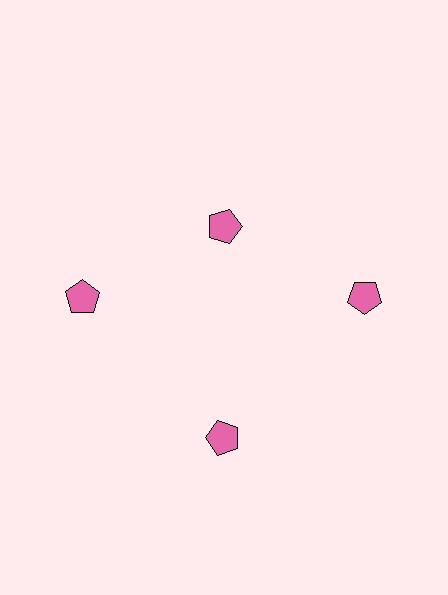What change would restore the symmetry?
The symmetry would be restored by moving it outward, back onto the ring so that all 4 pentagons sit at equal angles and equal distance from the center.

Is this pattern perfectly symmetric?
No. The 4 pink pentagons are arranged in a ring, but one element near the 12 o'clock position is pulled inward toward the center, breaking the 4-fold rotational symmetry.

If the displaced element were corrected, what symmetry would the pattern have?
It would have 4-fold rotational symmetry — the pattern would map onto itself every 90 degrees.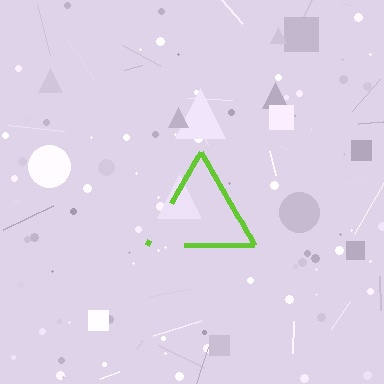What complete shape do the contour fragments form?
The contour fragments form a triangle.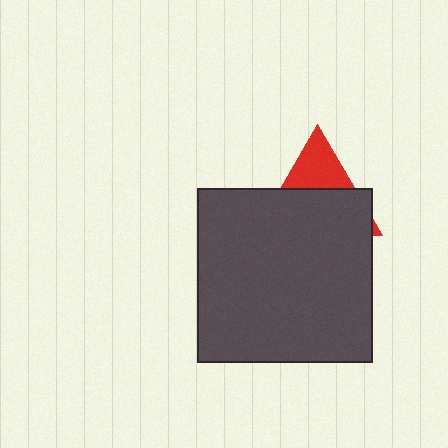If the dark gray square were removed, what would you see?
You would see the complete red triangle.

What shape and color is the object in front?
The object in front is a dark gray square.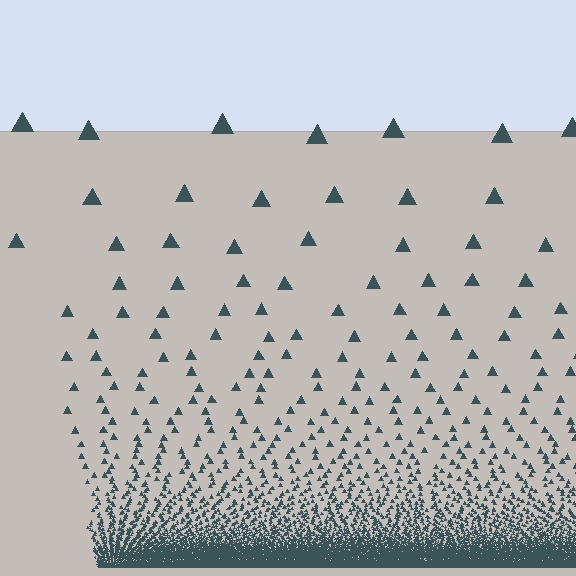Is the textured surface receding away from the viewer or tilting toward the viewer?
The surface appears to tilt toward the viewer. Texture elements get larger and sparser toward the top.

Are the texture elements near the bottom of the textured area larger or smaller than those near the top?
Smaller. The gradient is inverted — elements near the bottom are smaller and denser.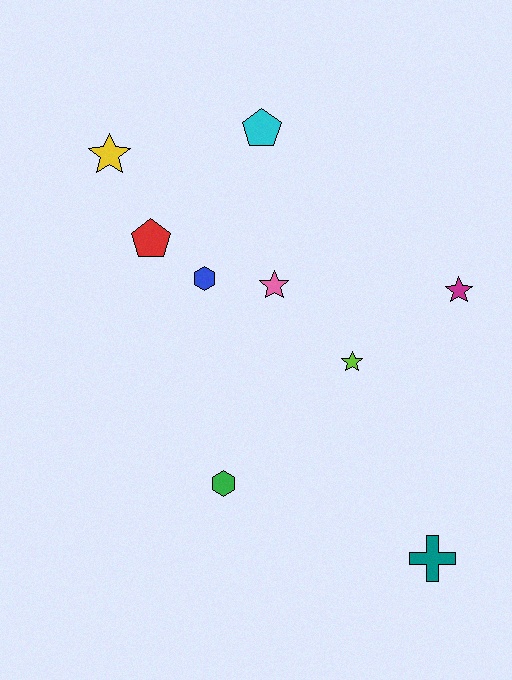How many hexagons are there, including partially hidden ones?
There are 2 hexagons.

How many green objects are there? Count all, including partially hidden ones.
There is 1 green object.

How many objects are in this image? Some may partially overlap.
There are 9 objects.